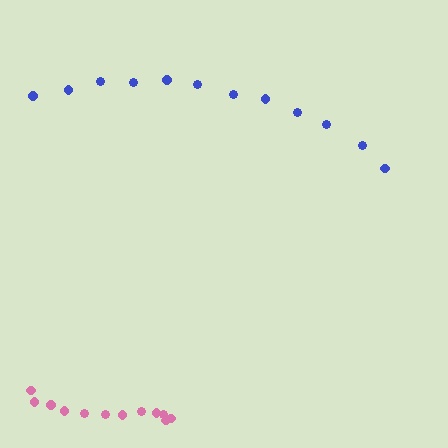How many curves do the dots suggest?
There are 2 distinct paths.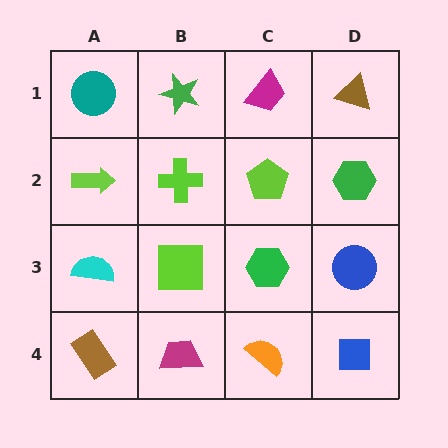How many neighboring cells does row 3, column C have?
4.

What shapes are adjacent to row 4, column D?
A blue circle (row 3, column D), an orange semicircle (row 4, column C).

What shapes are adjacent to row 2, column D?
A brown triangle (row 1, column D), a blue circle (row 3, column D), a lime pentagon (row 2, column C).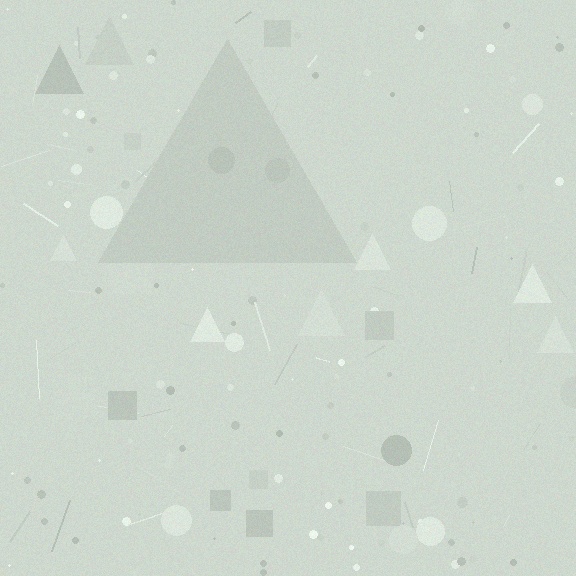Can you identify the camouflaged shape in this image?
The camouflaged shape is a triangle.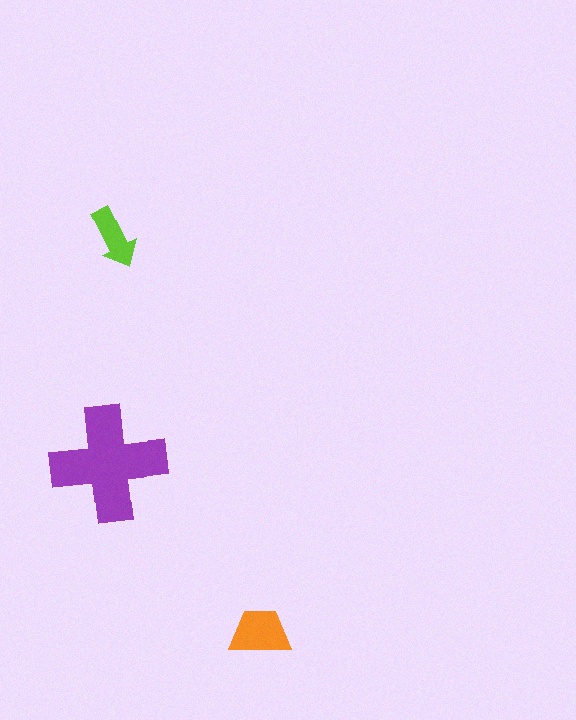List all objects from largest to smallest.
The purple cross, the orange trapezoid, the lime arrow.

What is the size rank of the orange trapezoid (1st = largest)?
2nd.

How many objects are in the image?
There are 3 objects in the image.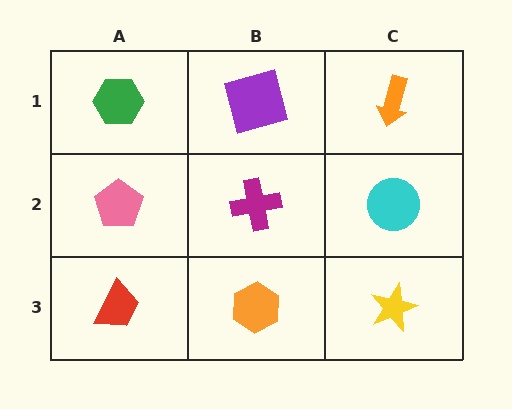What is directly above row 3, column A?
A pink pentagon.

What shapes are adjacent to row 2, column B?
A purple square (row 1, column B), an orange hexagon (row 3, column B), a pink pentagon (row 2, column A), a cyan circle (row 2, column C).